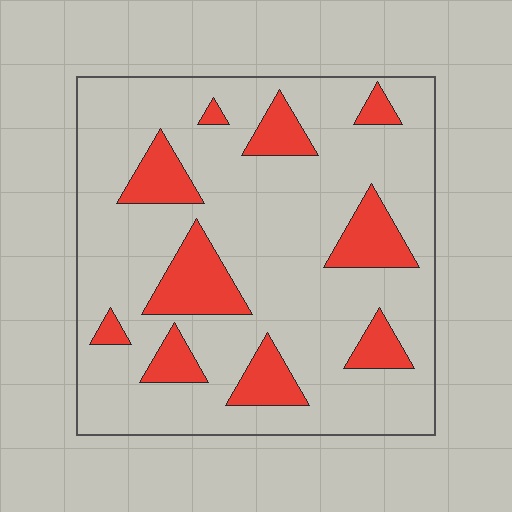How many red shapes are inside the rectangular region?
10.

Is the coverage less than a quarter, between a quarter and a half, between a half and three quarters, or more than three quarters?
Less than a quarter.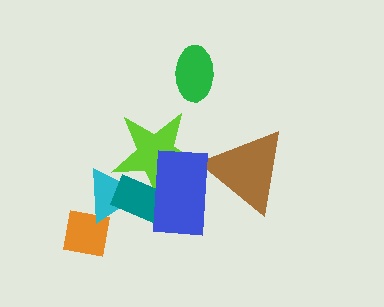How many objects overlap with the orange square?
1 object overlaps with the orange square.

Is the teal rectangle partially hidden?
Yes, it is partially covered by another shape.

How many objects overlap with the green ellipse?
0 objects overlap with the green ellipse.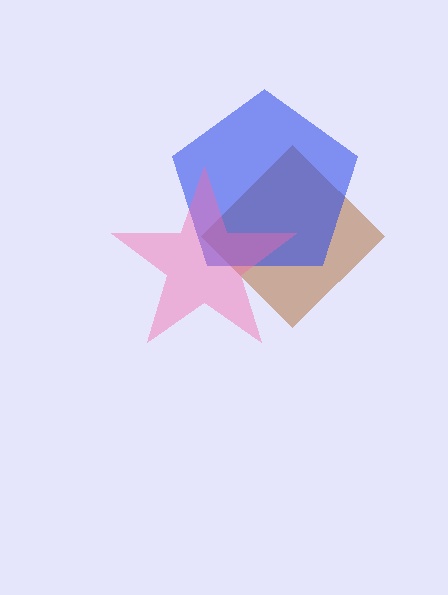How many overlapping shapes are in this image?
There are 3 overlapping shapes in the image.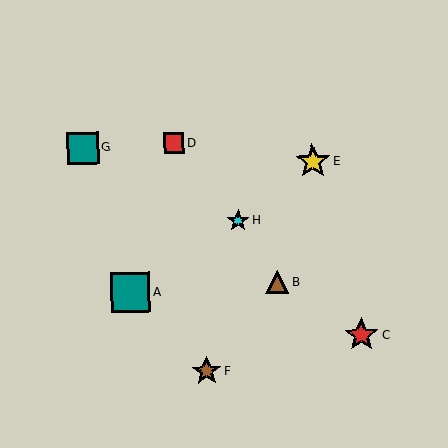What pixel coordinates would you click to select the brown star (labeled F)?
Click at (207, 371) to select the brown star F.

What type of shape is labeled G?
Shape G is a teal square.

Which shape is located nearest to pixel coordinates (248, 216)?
The cyan star (labeled H) at (238, 221) is nearest to that location.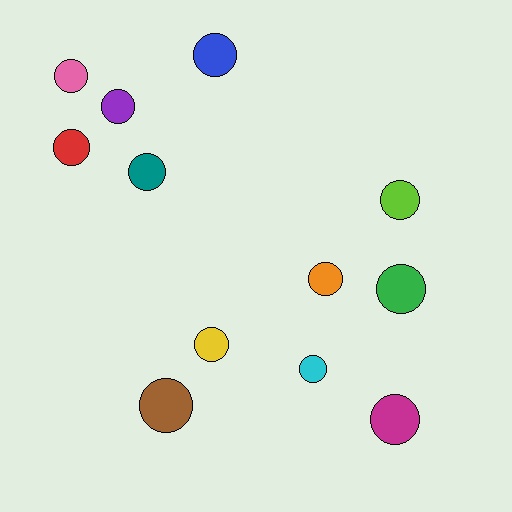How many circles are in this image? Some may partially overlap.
There are 12 circles.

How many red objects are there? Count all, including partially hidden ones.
There is 1 red object.